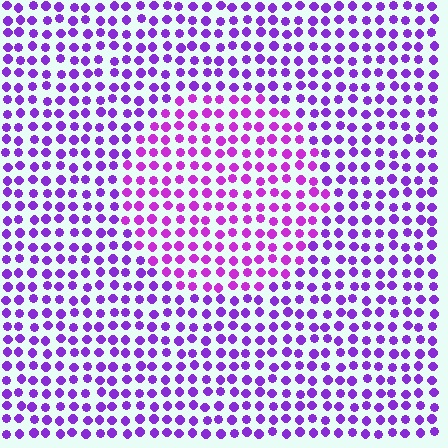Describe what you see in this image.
The image is filled with small purple elements in a uniform arrangement. A circle-shaped region is visible where the elements are tinted to a slightly different hue, forming a subtle color boundary.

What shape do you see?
I see a circle.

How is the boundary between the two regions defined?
The boundary is defined purely by a slight shift in hue (about 23 degrees). Spacing, size, and orientation are identical on both sides.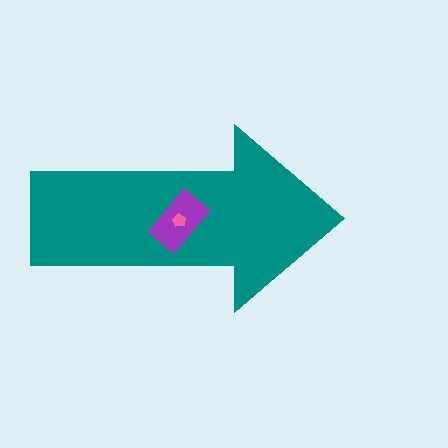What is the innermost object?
The pink pentagon.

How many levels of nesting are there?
3.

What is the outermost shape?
The teal arrow.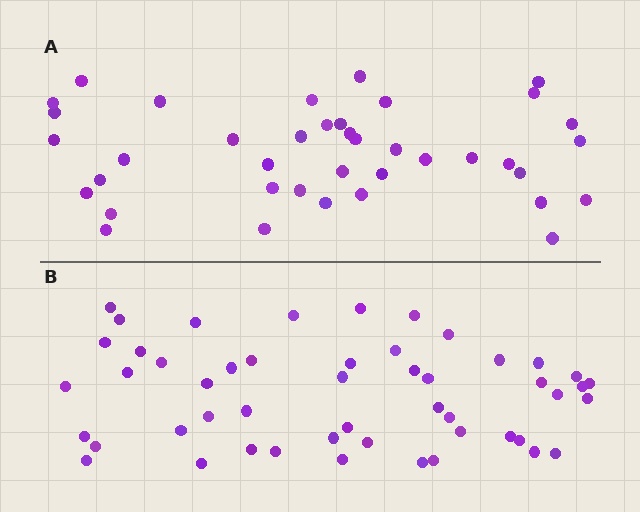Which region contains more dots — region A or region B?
Region B (the bottom region) has more dots.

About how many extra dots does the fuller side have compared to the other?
Region B has roughly 12 or so more dots than region A.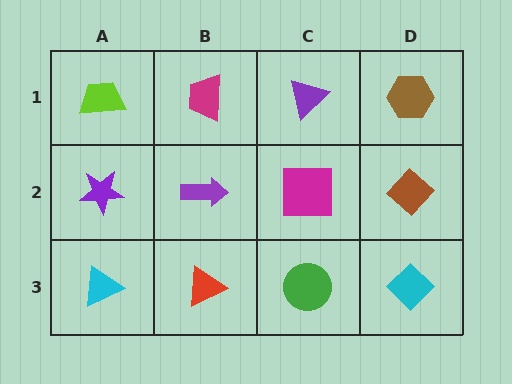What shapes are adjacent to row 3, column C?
A magenta square (row 2, column C), a red triangle (row 3, column B), a cyan diamond (row 3, column D).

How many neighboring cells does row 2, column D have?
3.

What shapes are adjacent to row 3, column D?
A brown diamond (row 2, column D), a green circle (row 3, column C).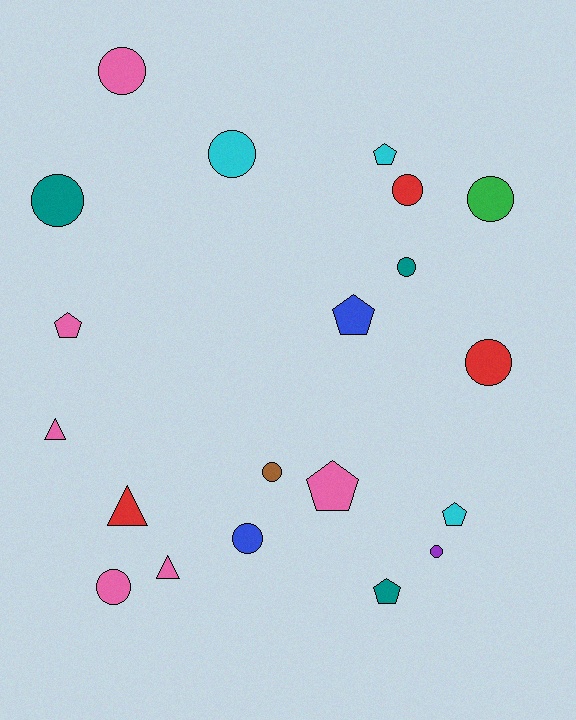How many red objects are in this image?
There are 3 red objects.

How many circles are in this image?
There are 11 circles.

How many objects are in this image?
There are 20 objects.